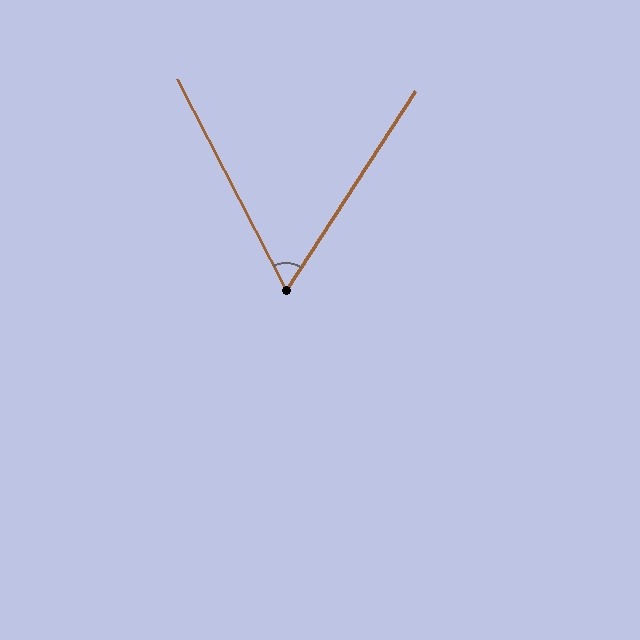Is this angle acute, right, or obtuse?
It is acute.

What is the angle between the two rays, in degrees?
Approximately 60 degrees.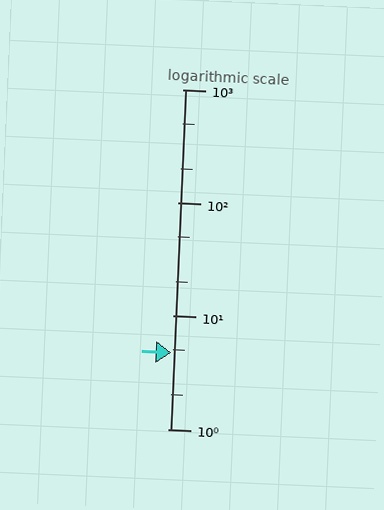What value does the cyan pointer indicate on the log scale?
The pointer indicates approximately 4.7.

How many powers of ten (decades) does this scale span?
The scale spans 3 decades, from 1 to 1000.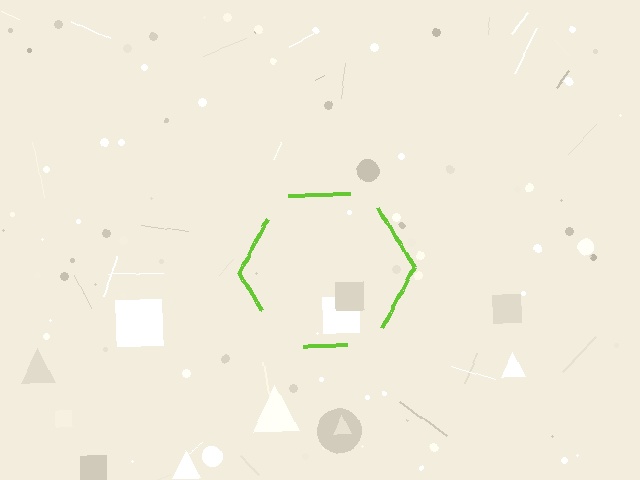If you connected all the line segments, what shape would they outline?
They would outline a hexagon.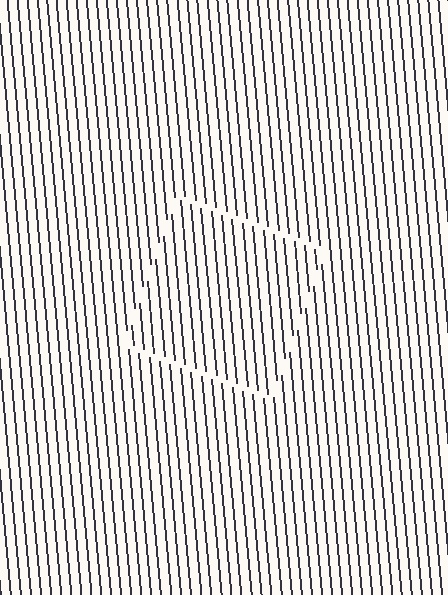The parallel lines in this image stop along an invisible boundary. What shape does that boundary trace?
An illusory square. The interior of the shape contains the same grating, shifted by half a period — the contour is defined by the phase discontinuity where line-ends from the inner and outer gratings abut.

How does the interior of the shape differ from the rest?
The interior of the shape contains the same grating, shifted by half a period — the contour is defined by the phase discontinuity where line-ends from the inner and outer gratings abut.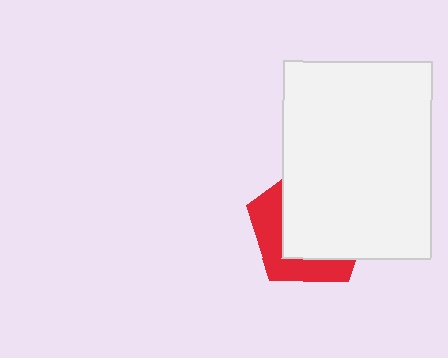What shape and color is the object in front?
The object in front is a white rectangle.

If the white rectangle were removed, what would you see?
You would see the complete red pentagon.